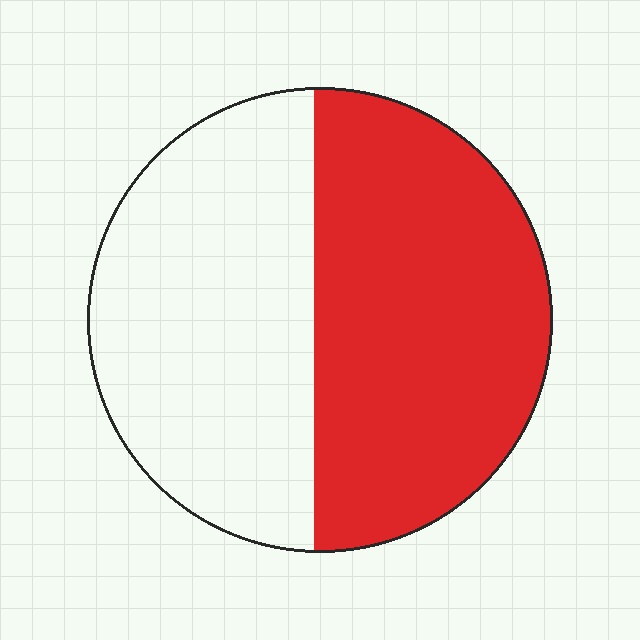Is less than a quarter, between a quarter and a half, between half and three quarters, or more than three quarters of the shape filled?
Between half and three quarters.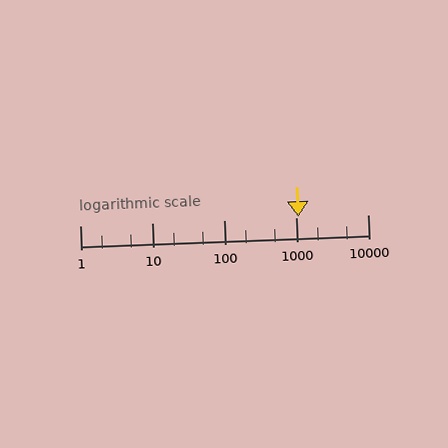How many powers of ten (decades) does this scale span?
The scale spans 4 decades, from 1 to 10000.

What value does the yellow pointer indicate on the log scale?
The pointer indicates approximately 1100.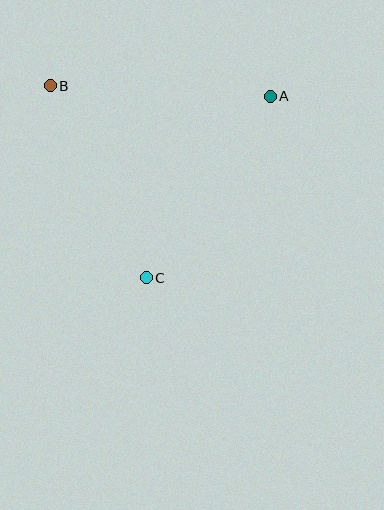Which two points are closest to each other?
Points B and C are closest to each other.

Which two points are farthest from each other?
Points A and B are farthest from each other.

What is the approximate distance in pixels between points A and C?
The distance between A and C is approximately 220 pixels.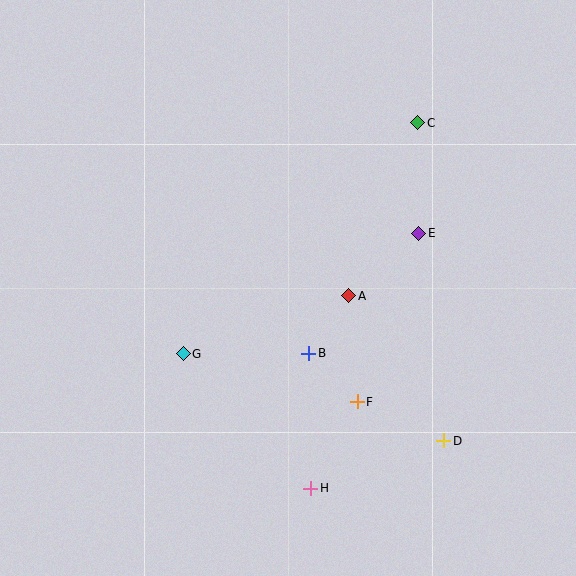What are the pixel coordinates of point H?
Point H is at (311, 488).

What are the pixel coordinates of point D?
Point D is at (444, 440).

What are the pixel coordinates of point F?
Point F is at (357, 402).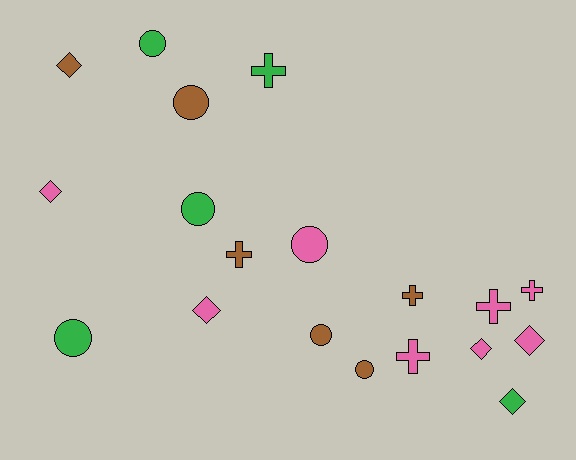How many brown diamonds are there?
There is 1 brown diamond.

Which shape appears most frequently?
Circle, with 7 objects.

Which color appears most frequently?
Pink, with 8 objects.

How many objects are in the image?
There are 19 objects.